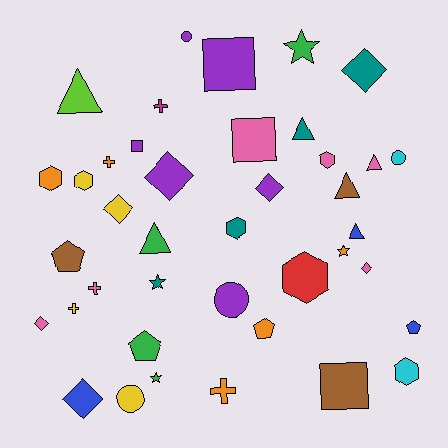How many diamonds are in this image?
There are 7 diamonds.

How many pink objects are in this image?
There are 6 pink objects.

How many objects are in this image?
There are 40 objects.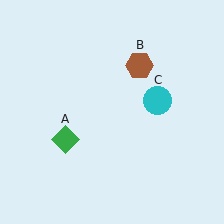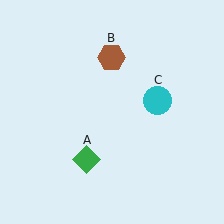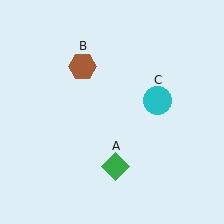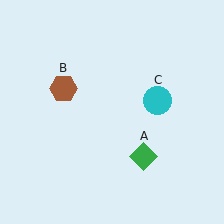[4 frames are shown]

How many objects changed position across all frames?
2 objects changed position: green diamond (object A), brown hexagon (object B).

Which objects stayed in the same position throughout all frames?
Cyan circle (object C) remained stationary.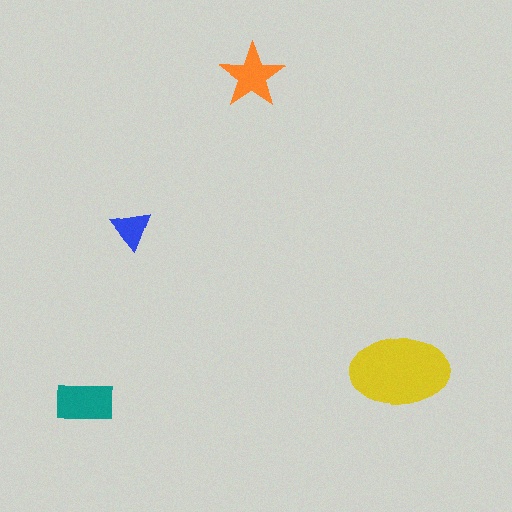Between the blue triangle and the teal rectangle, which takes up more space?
The teal rectangle.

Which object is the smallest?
The blue triangle.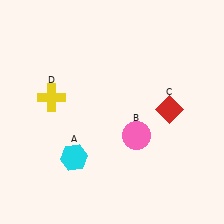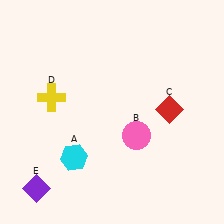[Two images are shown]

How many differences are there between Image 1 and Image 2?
There is 1 difference between the two images.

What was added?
A purple diamond (E) was added in Image 2.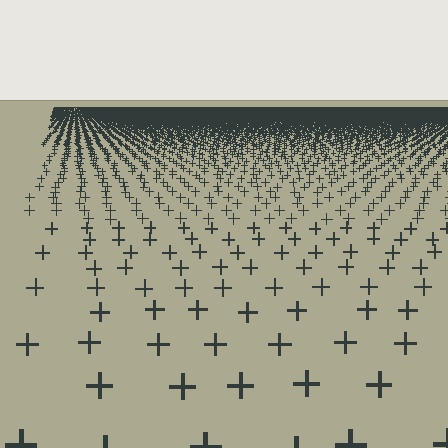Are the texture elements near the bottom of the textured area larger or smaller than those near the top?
Larger. Near the bottom, elements are closer to the viewer and appear at a bigger on-screen size.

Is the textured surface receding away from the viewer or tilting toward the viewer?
The surface is receding away from the viewer. Texture elements get smaller and denser toward the top.